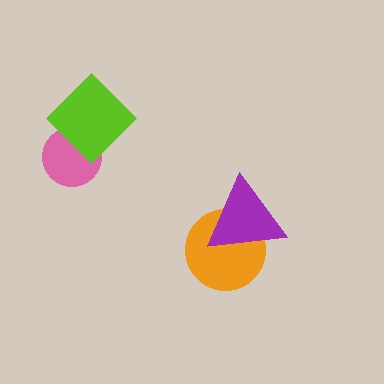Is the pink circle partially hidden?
Yes, it is partially covered by another shape.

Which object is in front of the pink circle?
The lime diamond is in front of the pink circle.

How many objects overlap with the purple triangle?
1 object overlaps with the purple triangle.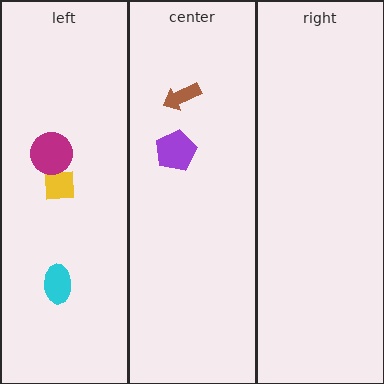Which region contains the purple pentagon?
The center region.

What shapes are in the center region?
The brown arrow, the purple pentagon.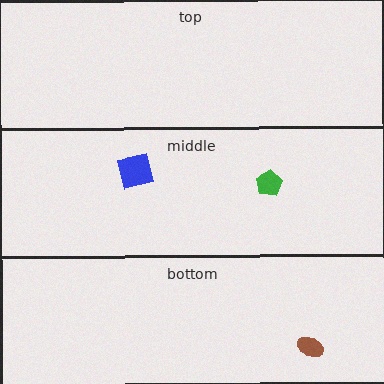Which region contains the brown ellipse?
The bottom region.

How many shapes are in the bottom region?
1.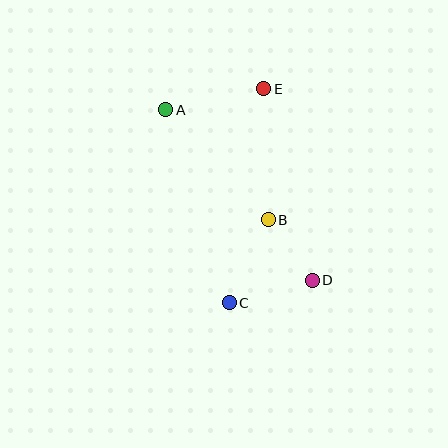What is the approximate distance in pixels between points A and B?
The distance between A and B is approximately 150 pixels.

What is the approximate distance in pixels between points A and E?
The distance between A and E is approximately 101 pixels.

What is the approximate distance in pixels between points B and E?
The distance between B and E is approximately 131 pixels.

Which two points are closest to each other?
Points B and D are closest to each other.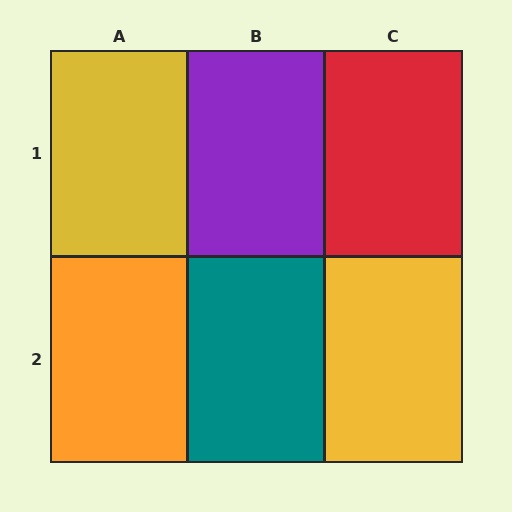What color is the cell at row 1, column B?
Purple.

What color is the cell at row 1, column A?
Yellow.